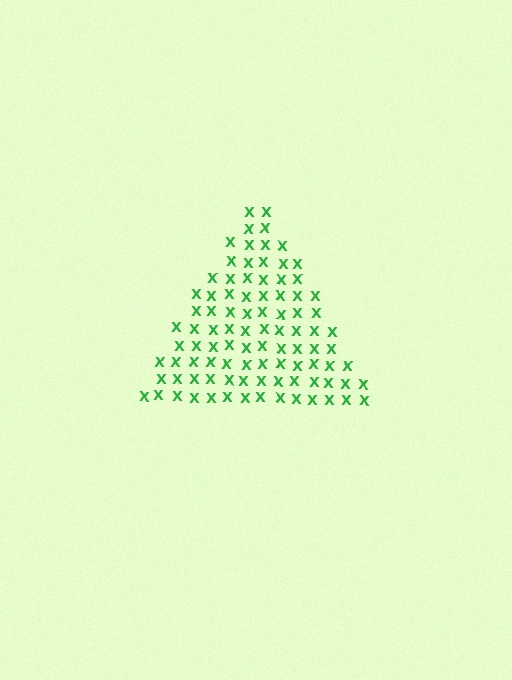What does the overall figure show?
The overall figure shows a triangle.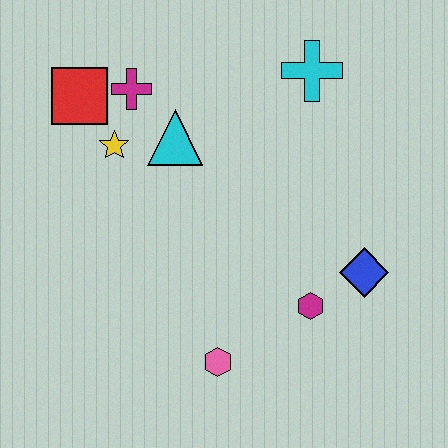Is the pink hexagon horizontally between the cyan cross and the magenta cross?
Yes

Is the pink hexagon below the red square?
Yes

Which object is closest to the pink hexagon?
The magenta hexagon is closest to the pink hexagon.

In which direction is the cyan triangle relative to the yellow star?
The cyan triangle is to the right of the yellow star.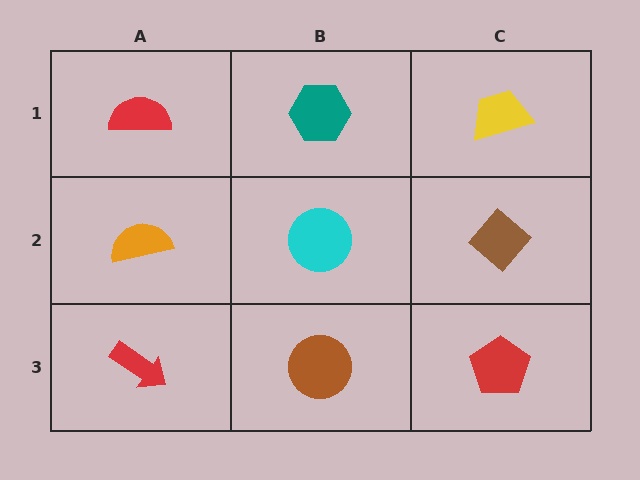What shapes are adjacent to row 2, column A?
A red semicircle (row 1, column A), a red arrow (row 3, column A), a cyan circle (row 2, column B).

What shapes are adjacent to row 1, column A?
An orange semicircle (row 2, column A), a teal hexagon (row 1, column B).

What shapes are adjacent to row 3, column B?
A cyan circle (row 2, column B), a red arrow (row 3, column A), a red pentagon (row 3, column C).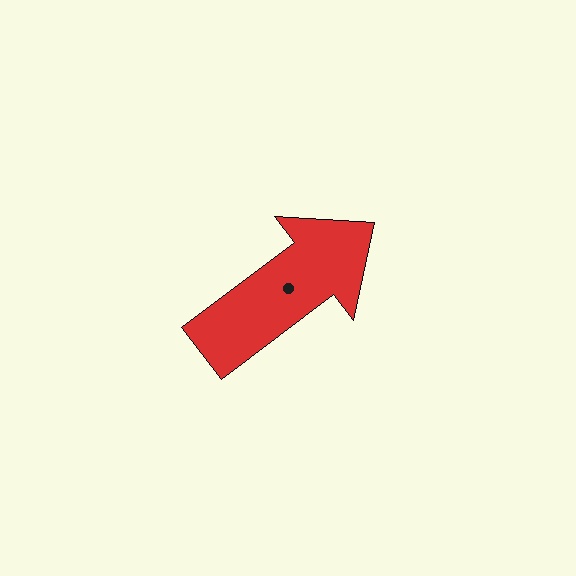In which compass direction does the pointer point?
Northeast.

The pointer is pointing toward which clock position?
Roughly 2 o'clock.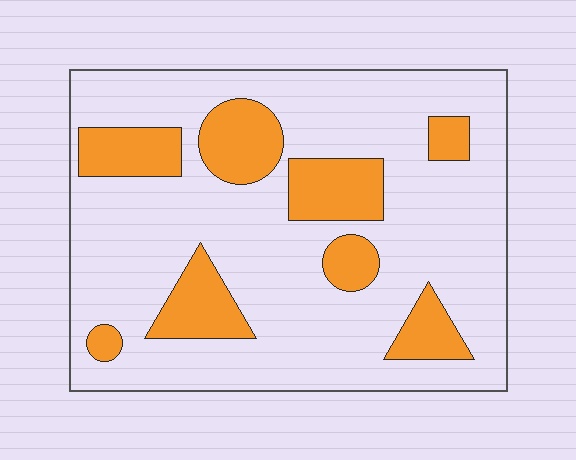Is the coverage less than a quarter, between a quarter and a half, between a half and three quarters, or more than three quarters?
Less than a quarter.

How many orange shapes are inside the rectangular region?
8.